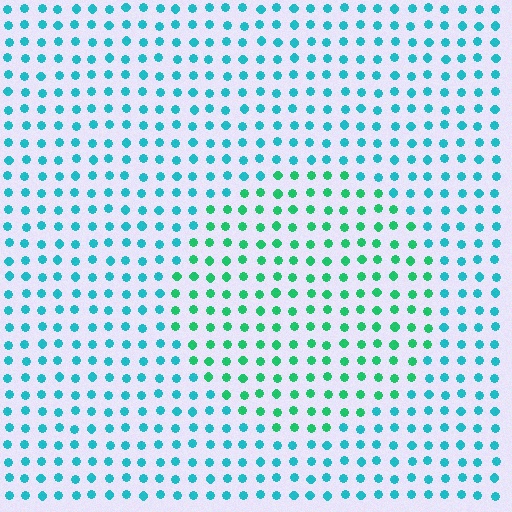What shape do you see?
I see a circle.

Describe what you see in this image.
The image is filled with small cyan elements in a uniform arrangement. A circle-shaped region is visible where the elements are tinted to a slightly different hue, forming a subtle color boundary.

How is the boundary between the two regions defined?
The boundary is defined purely by a slight shift in hue (about 37 degrees). Spacing, size, and orientation are identical on both sides.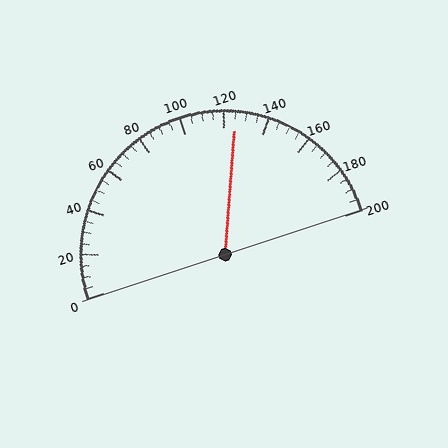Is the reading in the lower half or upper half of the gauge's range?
The reading is in the upper half of the range (0 to 200).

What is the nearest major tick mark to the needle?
The nearest major tick mark is 120.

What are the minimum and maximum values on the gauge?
The gauge ranges from 0 to 200.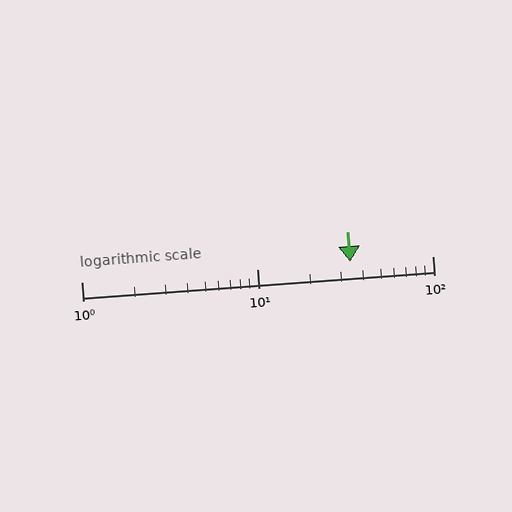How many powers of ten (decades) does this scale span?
The scale spans 2 decades, from 1 to 100.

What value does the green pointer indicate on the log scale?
The pointer indicates approximately 34.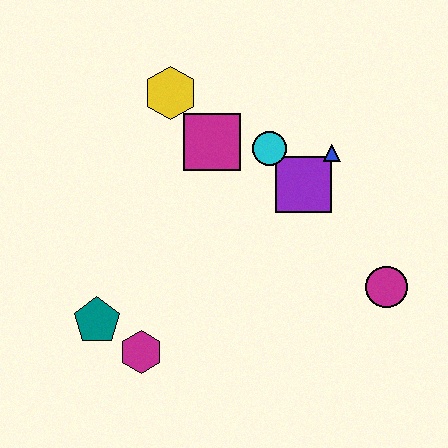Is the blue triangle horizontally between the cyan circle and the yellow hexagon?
No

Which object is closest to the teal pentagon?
The magenta hexagon is closest to the teal pentagon.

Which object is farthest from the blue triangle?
The teal pentagon is farthest from the blue triangle.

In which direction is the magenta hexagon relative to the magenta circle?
The magenta hexagon is to the left of the magenta circle.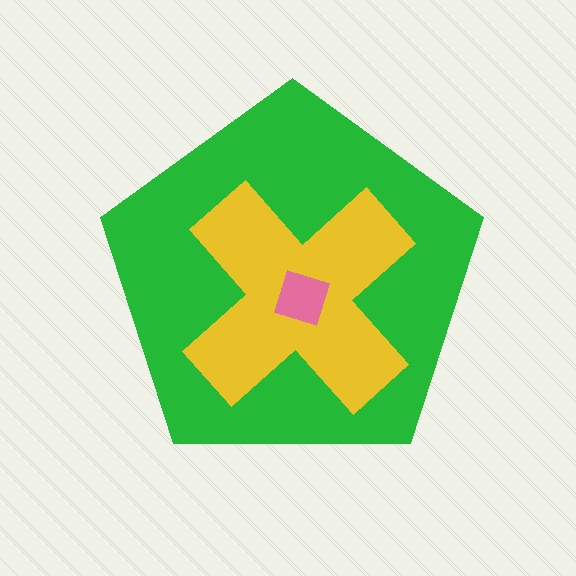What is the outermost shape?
The green pentagon.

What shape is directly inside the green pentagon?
The yellow cross.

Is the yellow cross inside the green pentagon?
Yes.